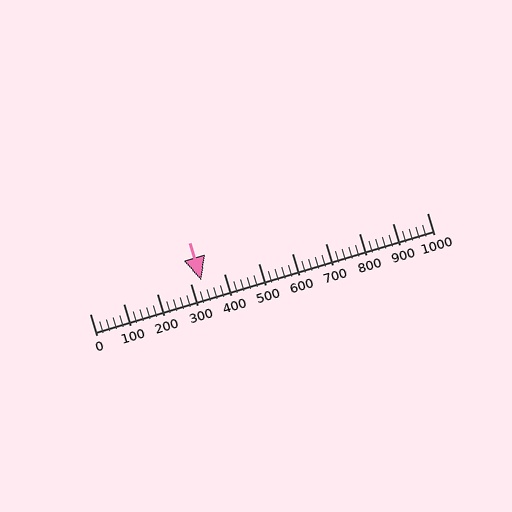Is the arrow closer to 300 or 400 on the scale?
The arrow is closer to 300.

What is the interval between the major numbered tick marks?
The major tick marks are spaced 100 units apart.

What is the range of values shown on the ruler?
The ruler shows values from 0 to 1000.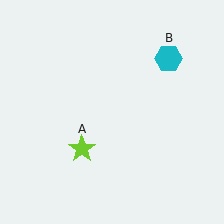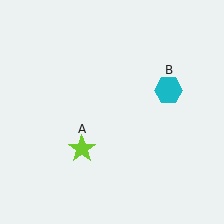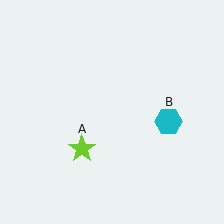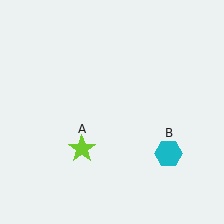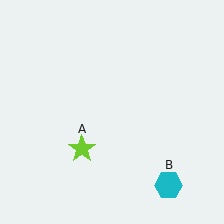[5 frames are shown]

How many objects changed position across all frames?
1 object changed position: cyan hexagon (object B).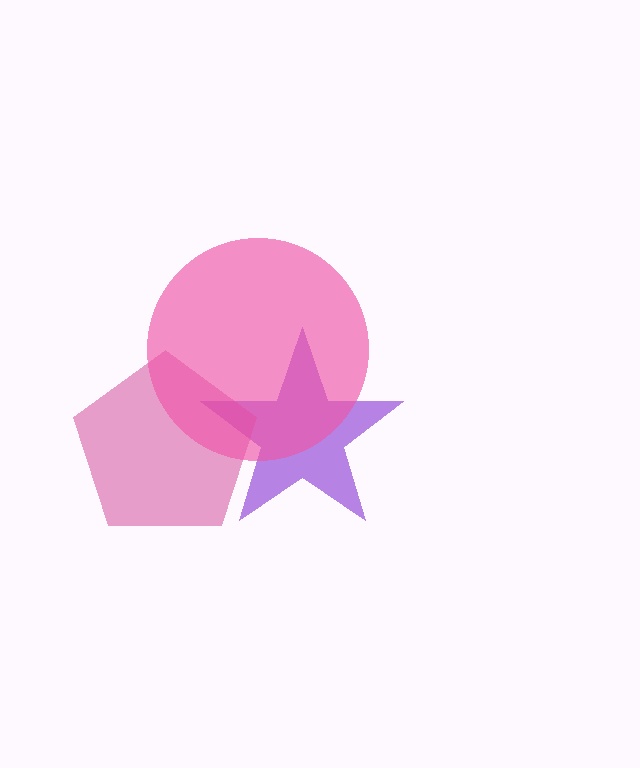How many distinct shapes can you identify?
There are 3 distinct shapes: a purple star, a magenta pentagon, a pink circle.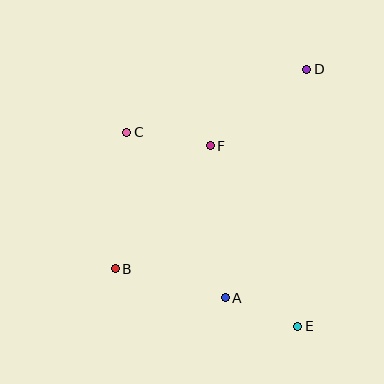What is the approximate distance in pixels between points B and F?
The distance between B and F is approximately 156 pixels.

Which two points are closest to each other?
Points A and E are closest to each other.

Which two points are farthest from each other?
Points B and D are farthest from each other.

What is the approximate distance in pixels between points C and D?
The distance between C and D is approximately 191 pixels.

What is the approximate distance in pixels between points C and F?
The distance between C and F is approximately 84 pixels.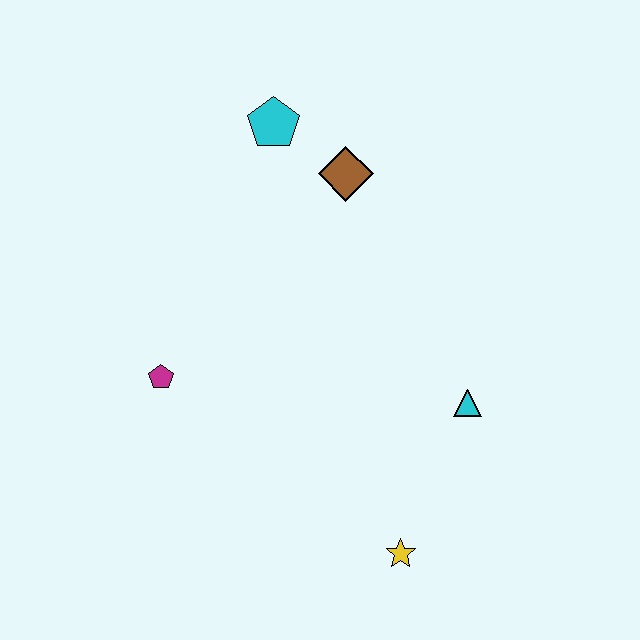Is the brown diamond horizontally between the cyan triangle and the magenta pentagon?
Yes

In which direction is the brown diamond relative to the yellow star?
The brown diamond is above the yellow star.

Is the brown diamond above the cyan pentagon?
No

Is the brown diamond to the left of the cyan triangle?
Yes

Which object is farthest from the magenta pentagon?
The cyan triangle is farthest from the magenta pentagon.